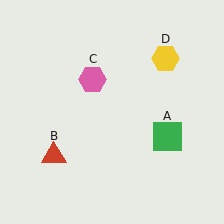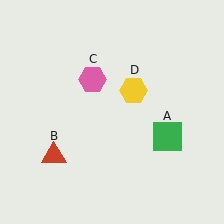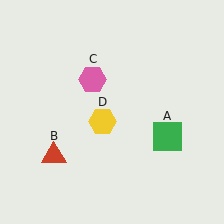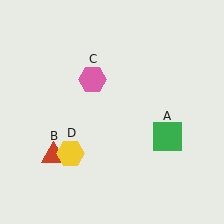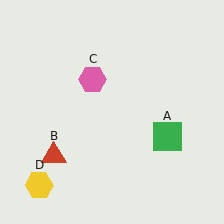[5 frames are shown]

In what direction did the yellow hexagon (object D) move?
The yellow hexagon (object D) moved down and to the left.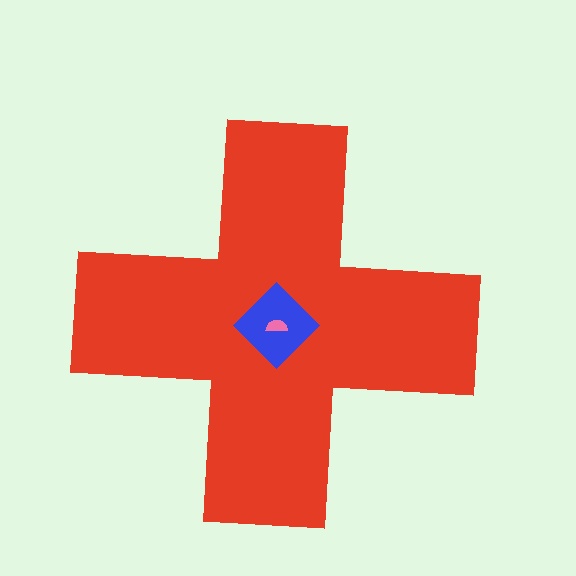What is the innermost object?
The pink semicircle.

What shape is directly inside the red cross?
The blue diamond.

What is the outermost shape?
The red cross.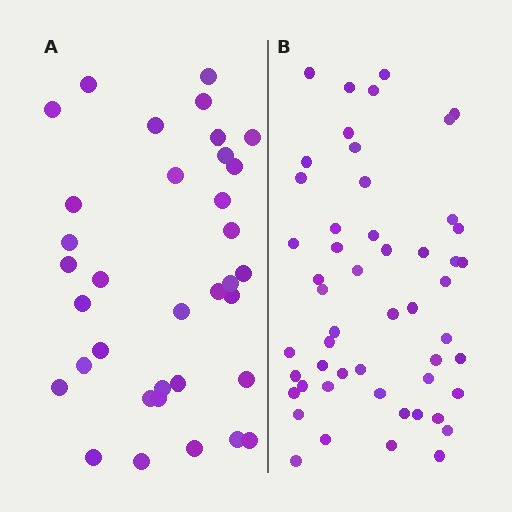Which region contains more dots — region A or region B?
Region B (the right region) has more dots.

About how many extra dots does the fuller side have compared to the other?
Region B has approximately 15 more dots than region A.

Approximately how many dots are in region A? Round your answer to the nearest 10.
About 40 dots. (The exact count is 35, which rounds to 40.)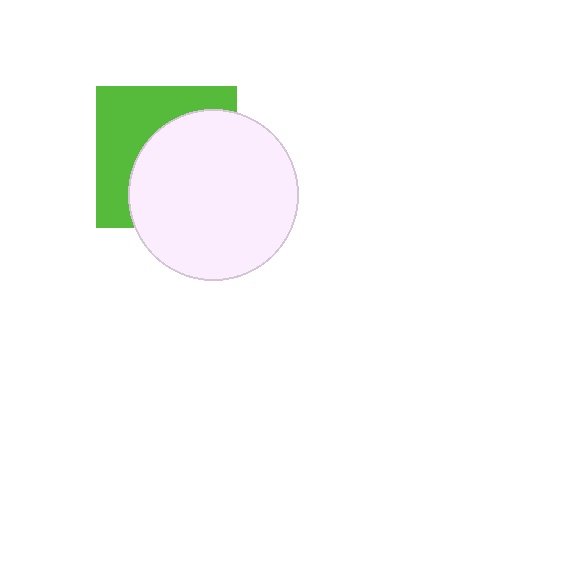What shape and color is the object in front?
The object in front is a white circle.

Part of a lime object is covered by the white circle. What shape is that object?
It is a square.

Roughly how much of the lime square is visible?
A small part of it is visible (roughly 44%).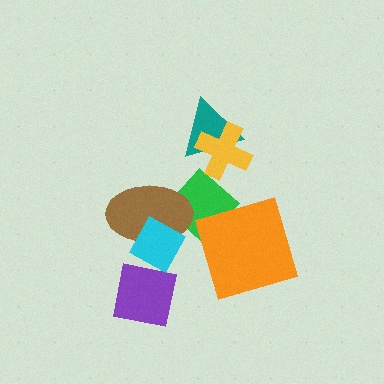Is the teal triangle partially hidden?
Yes, it is partially covered by another shape.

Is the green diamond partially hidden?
Yes, it is partially covered by another shape.